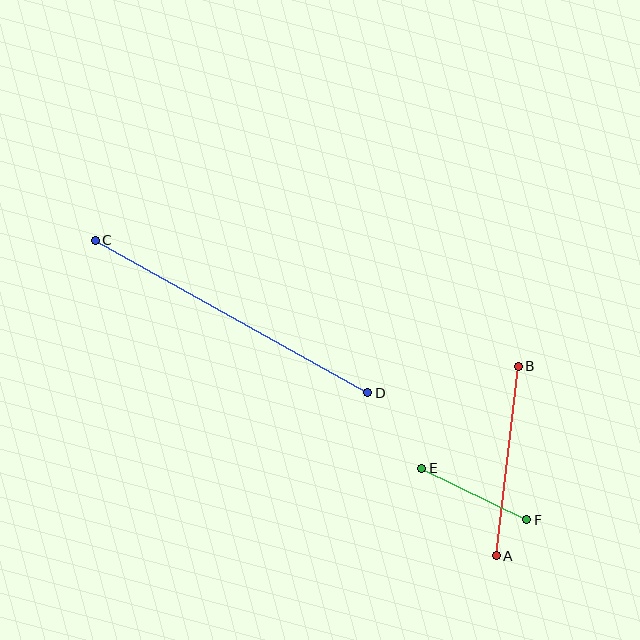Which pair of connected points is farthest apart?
Points C and D are farthest apart.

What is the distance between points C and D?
The distance is approximately 313 pixels.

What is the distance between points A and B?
The distance is approximately 191 pixels.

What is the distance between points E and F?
The distance is approximately 117 pixels.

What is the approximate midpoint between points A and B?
The midpoint is at approximately (507, 461) pixels.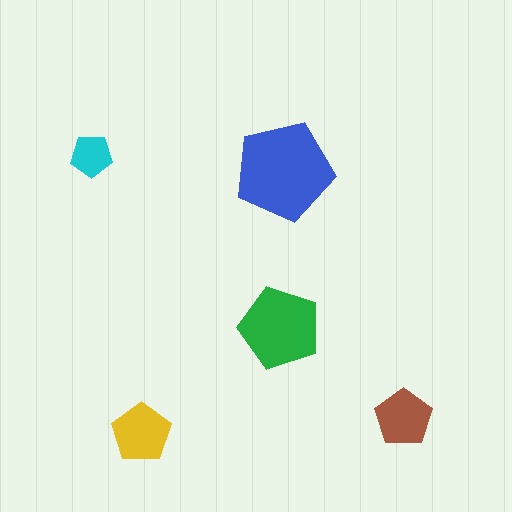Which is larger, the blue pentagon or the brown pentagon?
The blue one.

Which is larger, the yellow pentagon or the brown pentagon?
The yellow one.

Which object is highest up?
The cyan pentagon is topmost.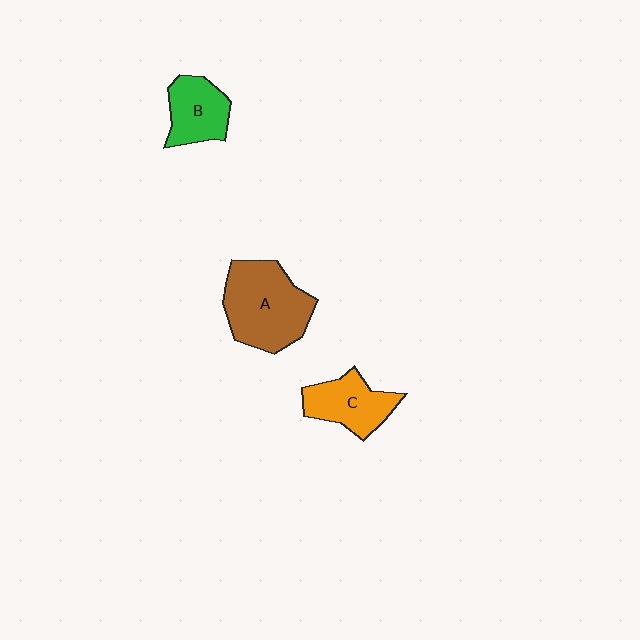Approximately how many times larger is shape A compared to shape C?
Approximately 1.6 times.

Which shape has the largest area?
Shape A (brown).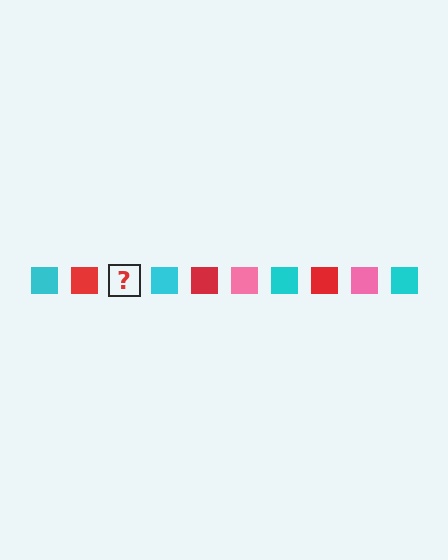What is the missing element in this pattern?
The missing element is a pink square.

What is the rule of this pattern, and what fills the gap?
The rule is that the pattern cycles through cyan, red, pink squares. The gap should be filled with a pink square.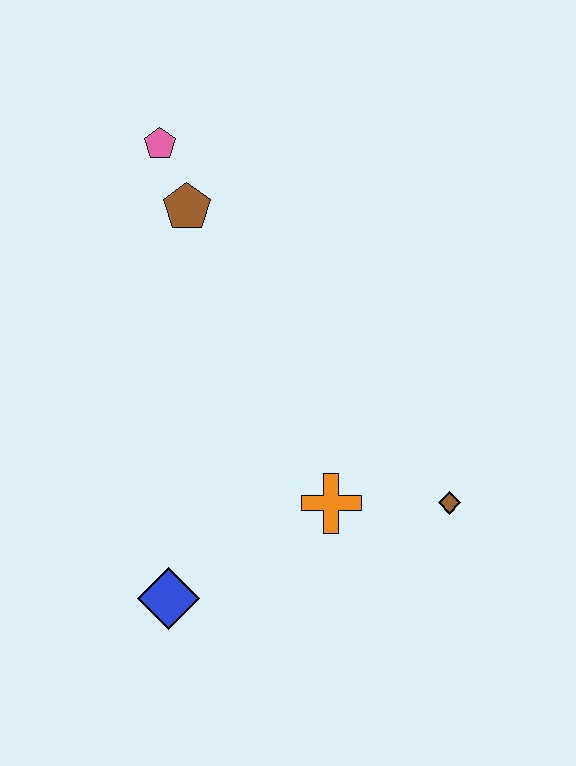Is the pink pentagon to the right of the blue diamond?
No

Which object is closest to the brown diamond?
The orange cross is closest to the brown diamond.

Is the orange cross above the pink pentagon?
No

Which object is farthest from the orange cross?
The pink pentagon is farthest from the orange cross.